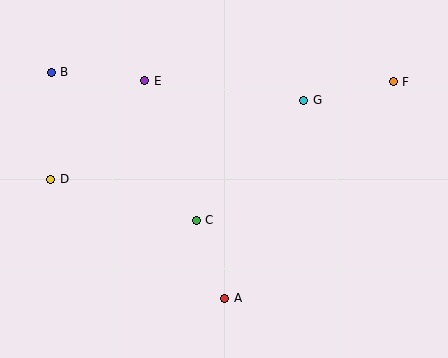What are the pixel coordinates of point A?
Point A is at (225, 298).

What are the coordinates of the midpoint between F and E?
The midpoint between F and E is at (269, 81).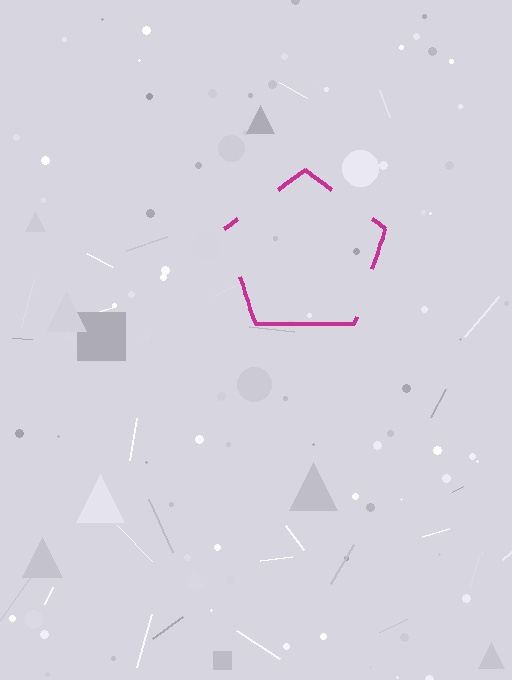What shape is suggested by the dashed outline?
The dashed outline suggests a pentagon.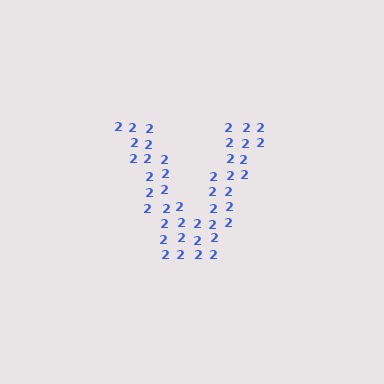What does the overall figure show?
The overall figure shows the letter V.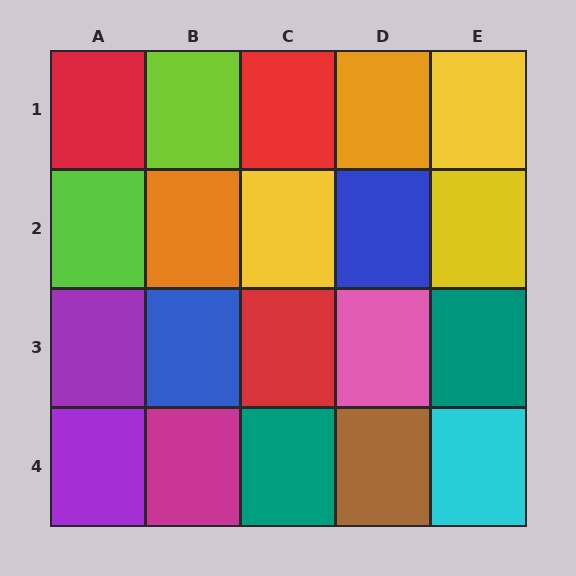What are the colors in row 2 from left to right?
Lime, orange, yellow, blue, yellow.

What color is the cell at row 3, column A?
Purple.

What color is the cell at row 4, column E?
Cyan.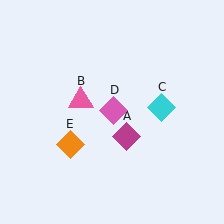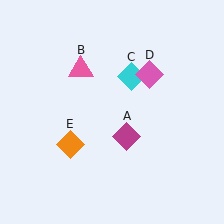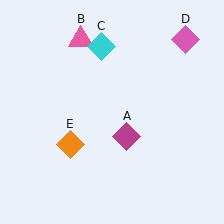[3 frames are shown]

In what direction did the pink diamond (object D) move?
The pink diamond (object D) moved up and to the right.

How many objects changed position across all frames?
3 objects changed position: pink triangle (object B), cyan diamond (object C), pink diamond (object D).